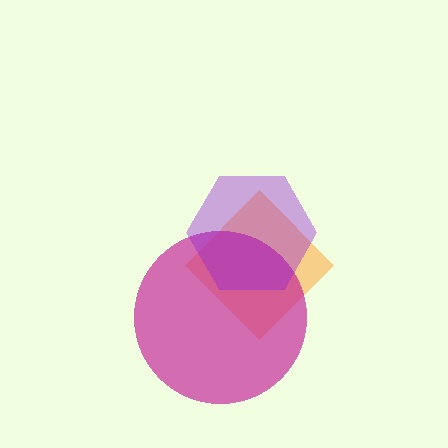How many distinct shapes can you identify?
There are 3 distinct shapes: an orange diamond, a magenta circle, a purple hexagon.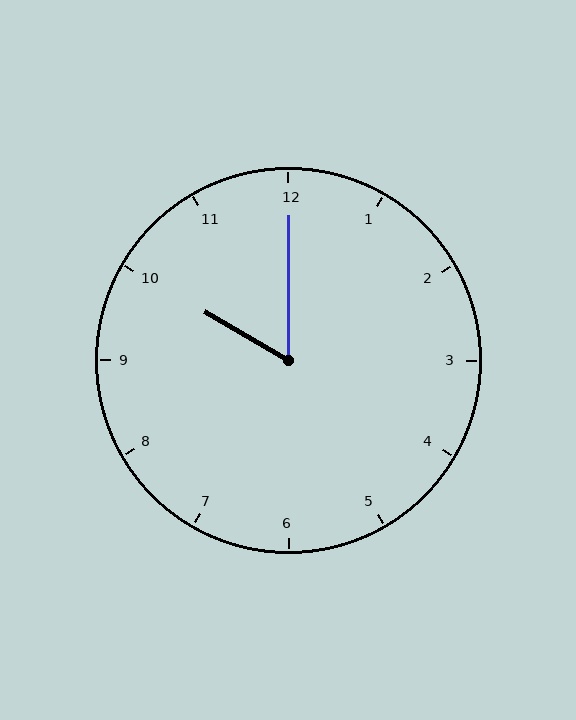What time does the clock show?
10:00.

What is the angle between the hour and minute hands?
Approximately 60 degrees.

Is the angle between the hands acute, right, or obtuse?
It is acute.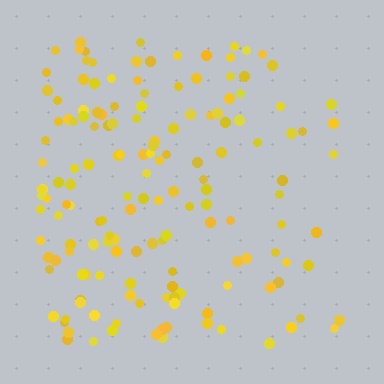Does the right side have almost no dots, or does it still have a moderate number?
Still a moderate number, just noticeably fewer than the left.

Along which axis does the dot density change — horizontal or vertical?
Horizontal.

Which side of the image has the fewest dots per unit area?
The right.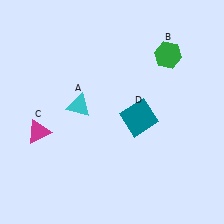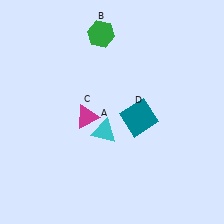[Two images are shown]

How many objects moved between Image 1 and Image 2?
3 objects moved between the two images.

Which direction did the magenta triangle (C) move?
The magenta triangle (C) moved right.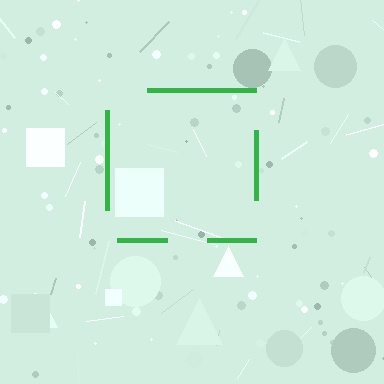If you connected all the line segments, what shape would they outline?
They would outline a square.